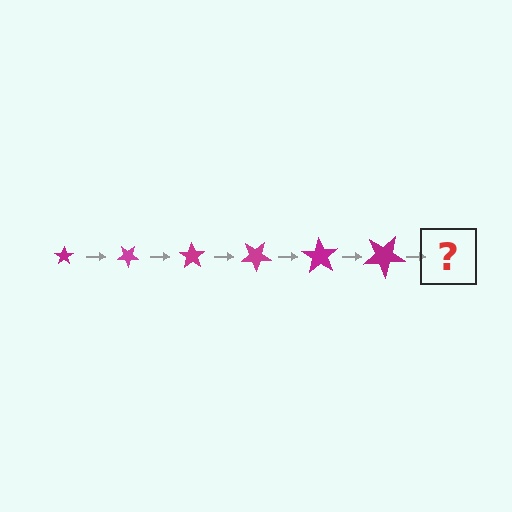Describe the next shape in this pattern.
It should be a star, larger than the previous one and rotated 210 degrees from the start.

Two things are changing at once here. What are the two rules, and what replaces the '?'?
The two rules are that the star grows larger each step and it rotates 35 degrees each step. The '?' should be a star, larger than the previous one and rotated 210 degrees from the start.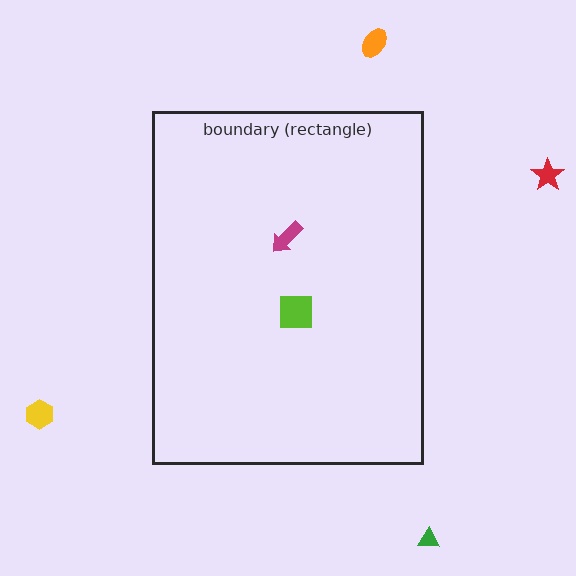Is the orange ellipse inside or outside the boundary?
Outside.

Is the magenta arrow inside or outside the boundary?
Inside.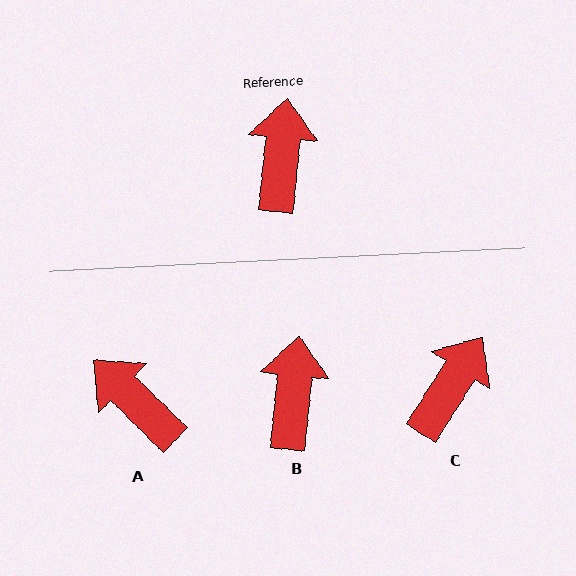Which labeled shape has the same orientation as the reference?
B.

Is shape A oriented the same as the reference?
No, it is off by about 51 degrees.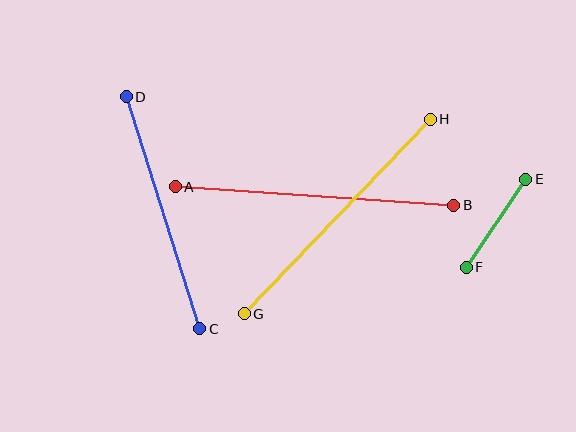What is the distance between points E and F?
The distance is approximately 106 pixels.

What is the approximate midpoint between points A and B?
The midpoint is at approximately (314, 196) pixels.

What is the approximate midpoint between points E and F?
The midpoint is at approximately (496, 223) pixels.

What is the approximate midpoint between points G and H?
The midpoint is at approximately (337, 216) pixels.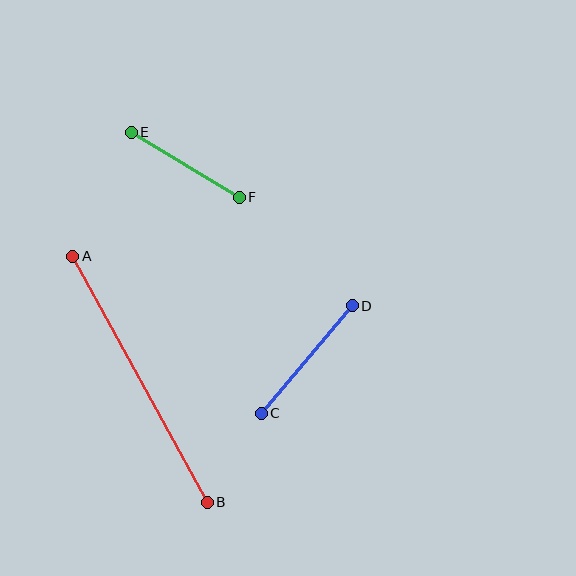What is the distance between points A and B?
The distance is approximately 281 pixels.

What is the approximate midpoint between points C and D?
The midpoint is at approximately (307, 360) pixels.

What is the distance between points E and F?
The distance is approximately 126 pixels.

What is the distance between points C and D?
The distance is approximately 141 pixels.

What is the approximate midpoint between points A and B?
The midpoint is at approximately (140, 379) pixels.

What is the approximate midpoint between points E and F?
The midpoint is at approximately (185, 165) pixels.